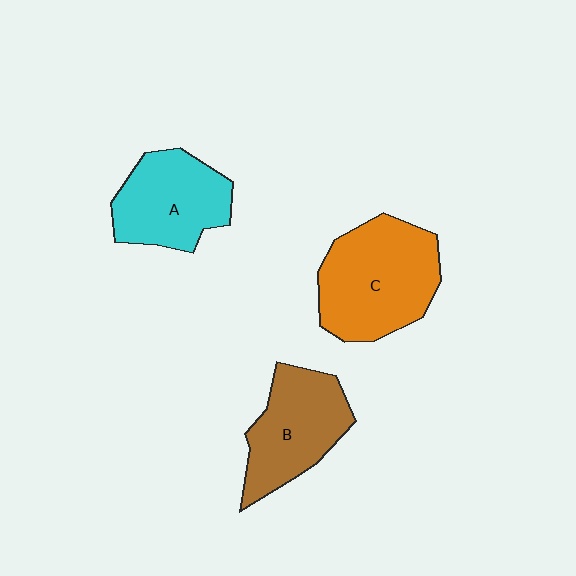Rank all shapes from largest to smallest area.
From largest to smallest: C (orange), B (brown), A (cyan).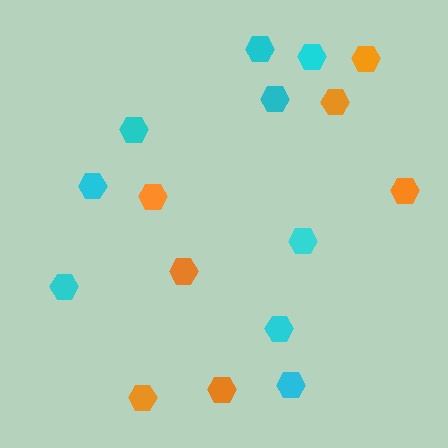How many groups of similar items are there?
There are 2 groups: one group of cyan hexagons (9) and one group of orange hexagons (7).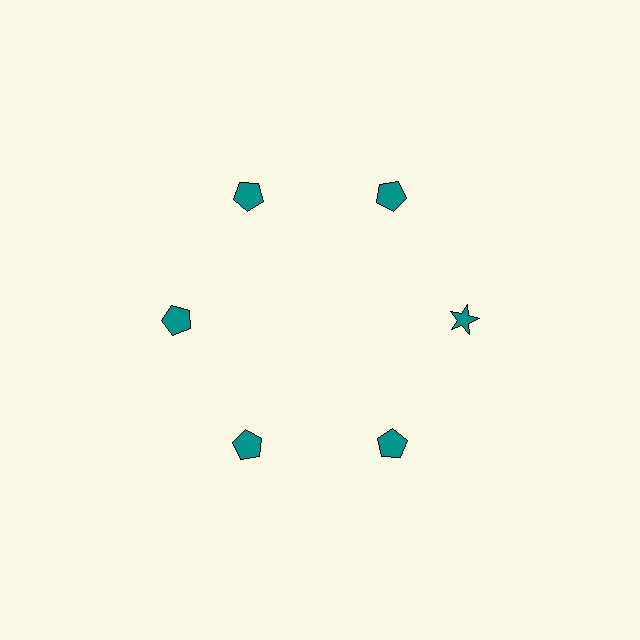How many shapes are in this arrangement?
There are 6 shapes arranged in a ring pattern.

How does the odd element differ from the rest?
It has a different shape: star instead of pentagon.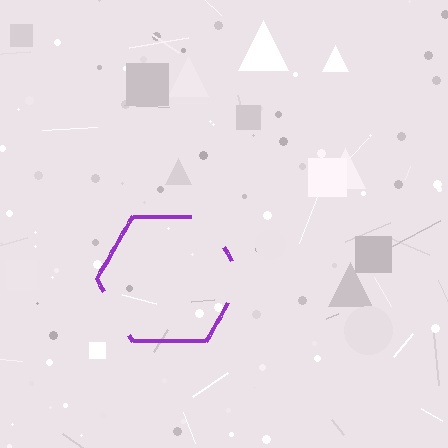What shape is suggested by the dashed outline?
The dashed outline suggests a hexagon.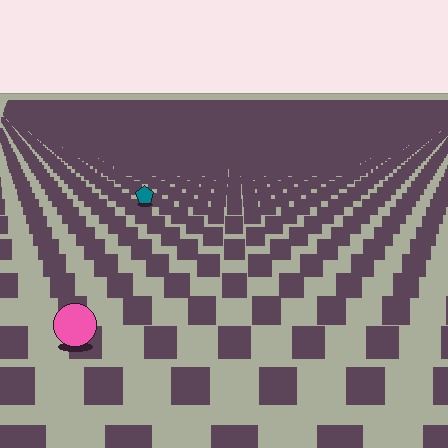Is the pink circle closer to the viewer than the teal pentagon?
Yes. The pink circle is closer — you can tell from the texture gradient: the ground texture is coarser near it.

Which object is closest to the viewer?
The pink circle is closest. The texture marks near it are larger and more spread out.